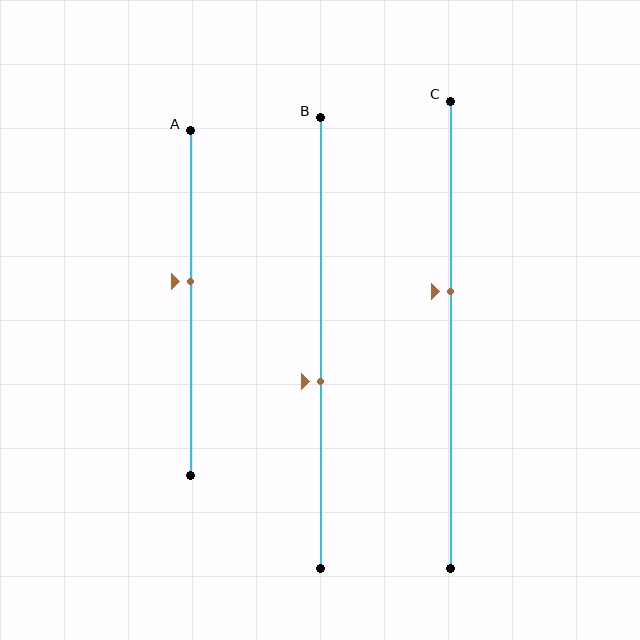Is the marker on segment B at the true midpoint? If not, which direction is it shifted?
No, the marker on segment B is shifted downward by about 8% of the segment length.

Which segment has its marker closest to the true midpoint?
Segment A has its marker closest to the true midpoint.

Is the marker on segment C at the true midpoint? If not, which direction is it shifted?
No, the marker on segment C is shifted upward by about 9% of the segment length.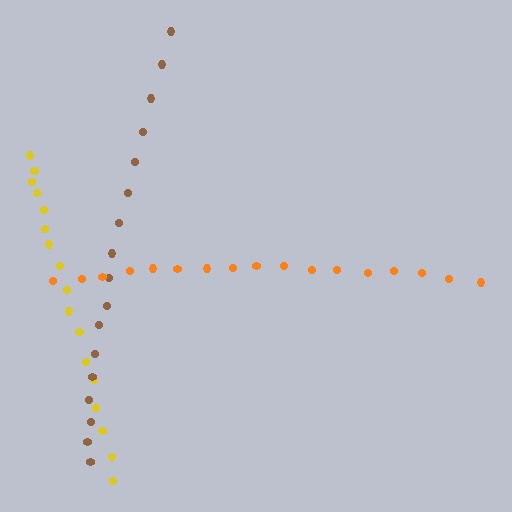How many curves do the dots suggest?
There are 3 distinct paths.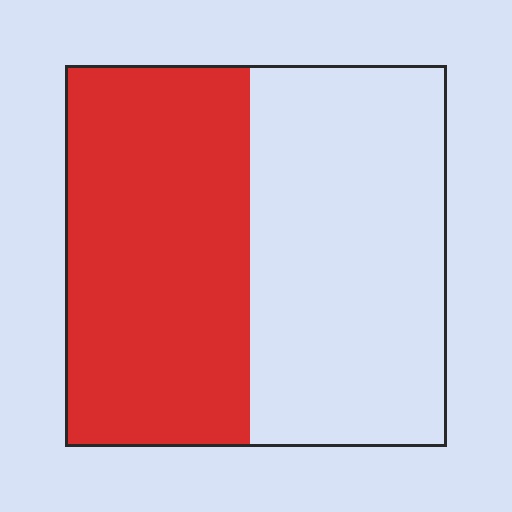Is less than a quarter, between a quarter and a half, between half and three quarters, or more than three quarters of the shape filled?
Between a quarter and a half.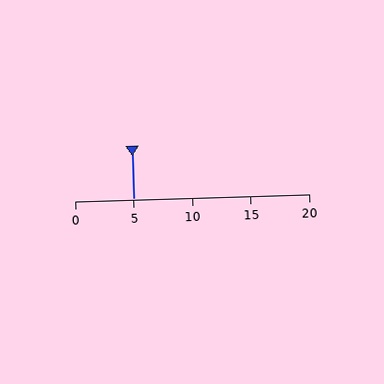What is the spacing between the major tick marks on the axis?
The major ticks are spaced 5 apart.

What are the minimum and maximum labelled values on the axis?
The axis runs from 0 to 20.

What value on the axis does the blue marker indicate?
The marker indicates approximately 5.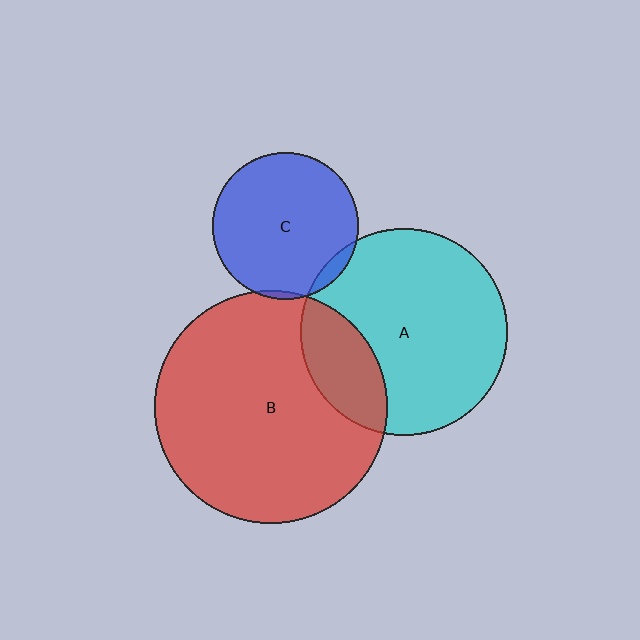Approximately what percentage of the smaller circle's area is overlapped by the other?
Approximately 5%.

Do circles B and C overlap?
Yes.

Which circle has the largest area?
Circle B (red).